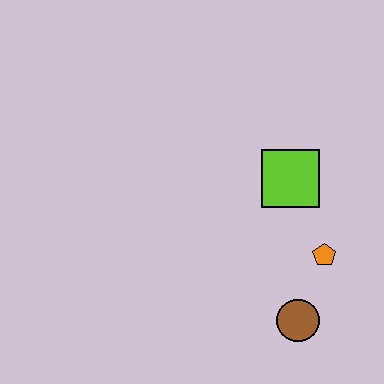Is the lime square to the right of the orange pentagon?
No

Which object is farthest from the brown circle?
The lime square is farthest from the brown circle.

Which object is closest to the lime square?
The orange pentagon is closest to the lime square.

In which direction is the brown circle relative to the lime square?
The brown circle is below the lime square.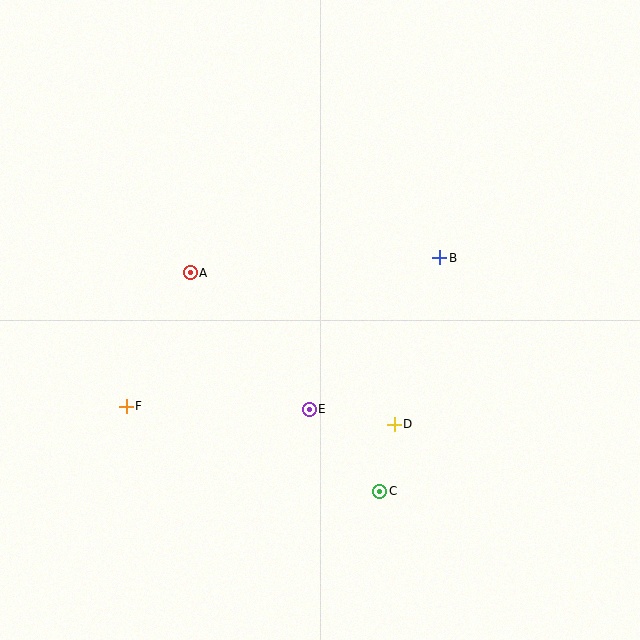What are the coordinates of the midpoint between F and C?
The midpoint between F and C is at (253, 449).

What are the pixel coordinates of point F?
Point F is at (126, 406).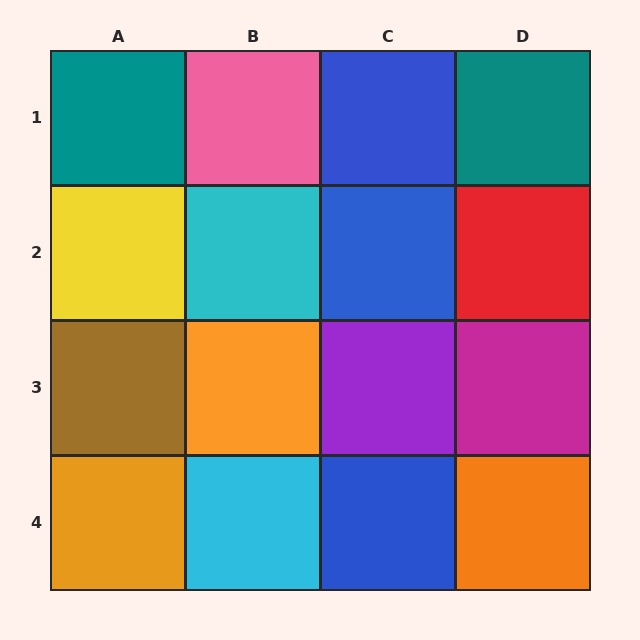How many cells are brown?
1 cell is brown.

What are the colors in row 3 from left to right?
Brown, orange, purple, magenta.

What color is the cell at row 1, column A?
Teal.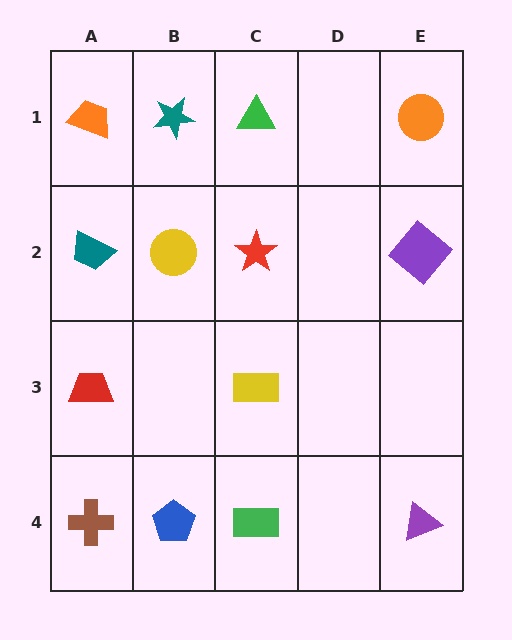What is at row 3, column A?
A red trapezoid.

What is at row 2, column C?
A red star.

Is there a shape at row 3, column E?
No, that cell is empty.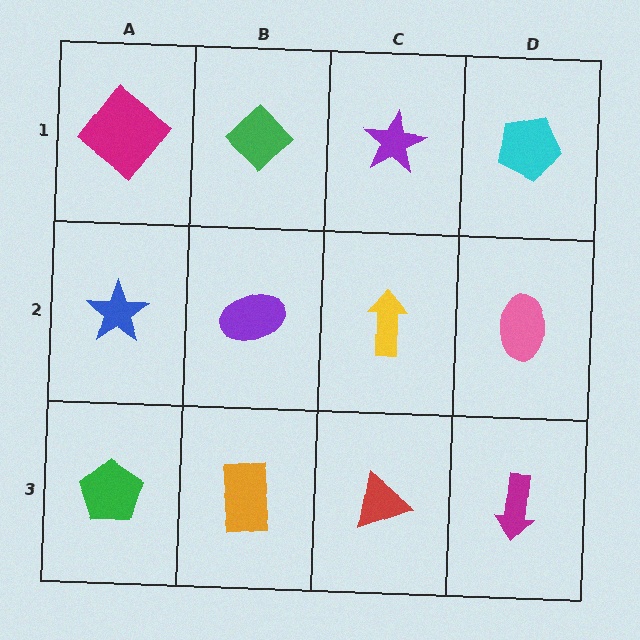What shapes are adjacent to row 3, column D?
A pink ellipse (row 2, column D), a red triangle (row 3, column C).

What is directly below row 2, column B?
An orange rectangle.